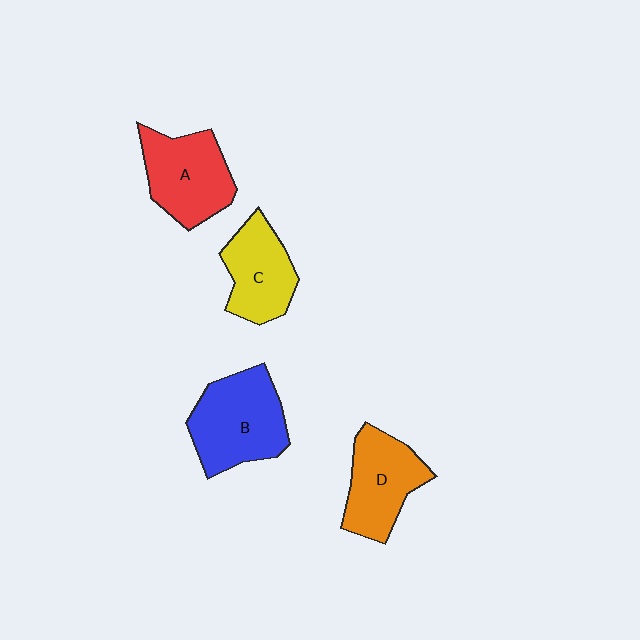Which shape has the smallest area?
Shape C (yellow).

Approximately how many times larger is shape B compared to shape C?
Approximately 1.3 times.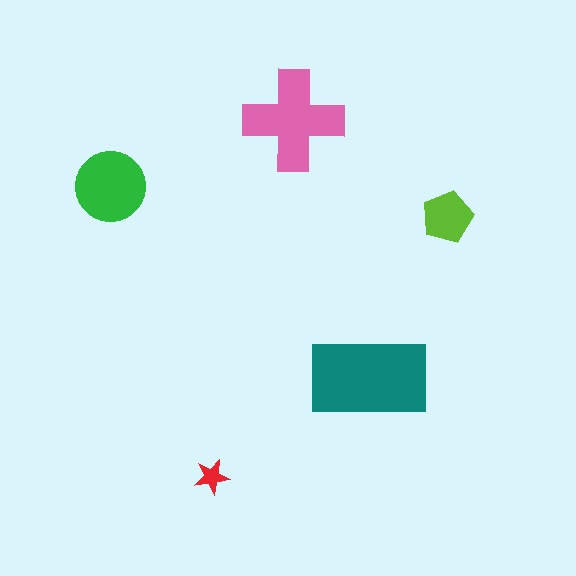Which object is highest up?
The pink cross is topmost.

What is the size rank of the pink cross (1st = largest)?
2nd.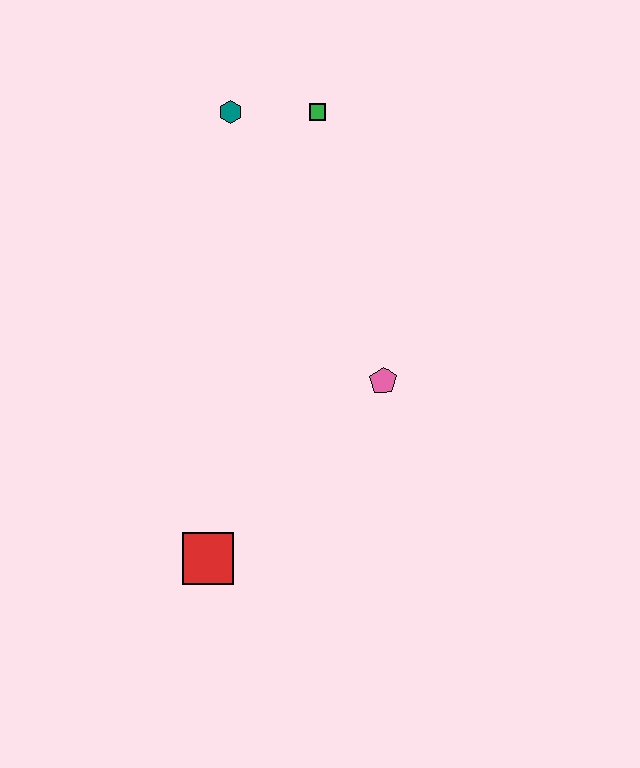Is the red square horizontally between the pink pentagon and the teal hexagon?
No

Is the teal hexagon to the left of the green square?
Yes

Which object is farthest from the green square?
The red square is farthest from the green square.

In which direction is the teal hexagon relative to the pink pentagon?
The teal hexagon is above the pink pentagon.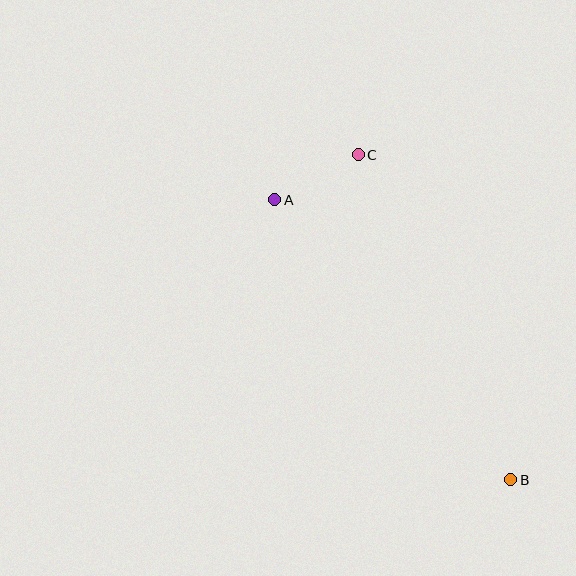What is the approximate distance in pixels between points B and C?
The distance between B and C is approximately 359 pixels.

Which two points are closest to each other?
Points A and C are closest to each other.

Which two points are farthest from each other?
Points A and B are farthest from each other.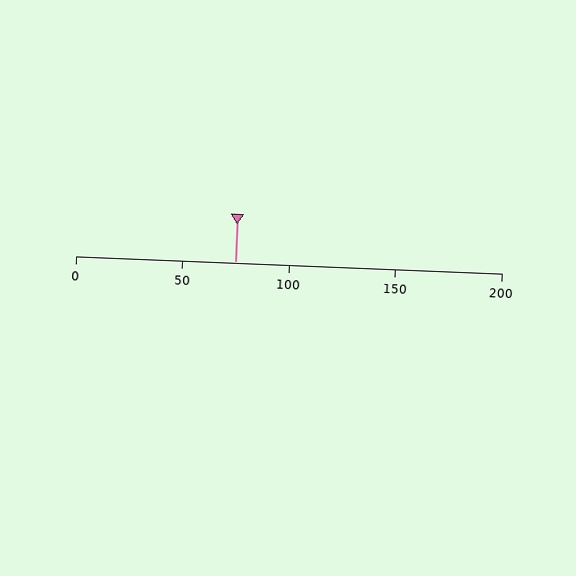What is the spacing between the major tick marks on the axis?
The major ticks are spaced 50 apart.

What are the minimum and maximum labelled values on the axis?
The axis runs from 0 to 200.